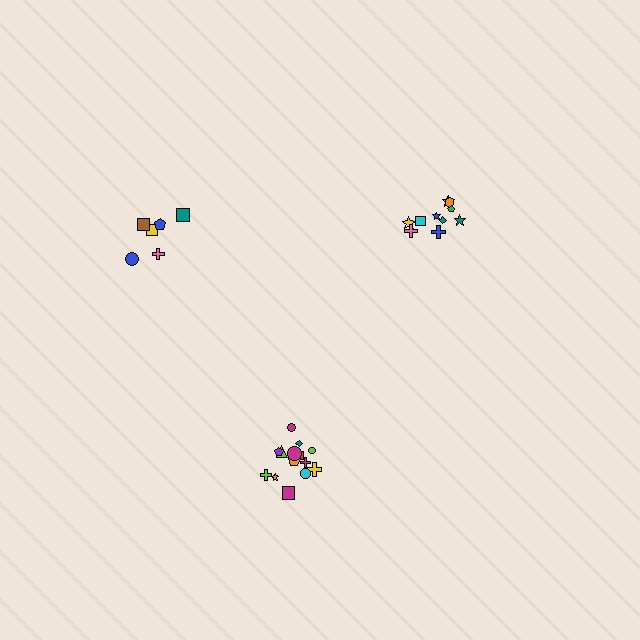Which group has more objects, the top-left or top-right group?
The top-right group.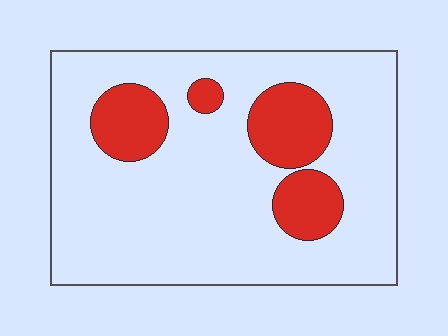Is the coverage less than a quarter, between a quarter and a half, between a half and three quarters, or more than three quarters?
Less than a quarter.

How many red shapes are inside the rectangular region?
4.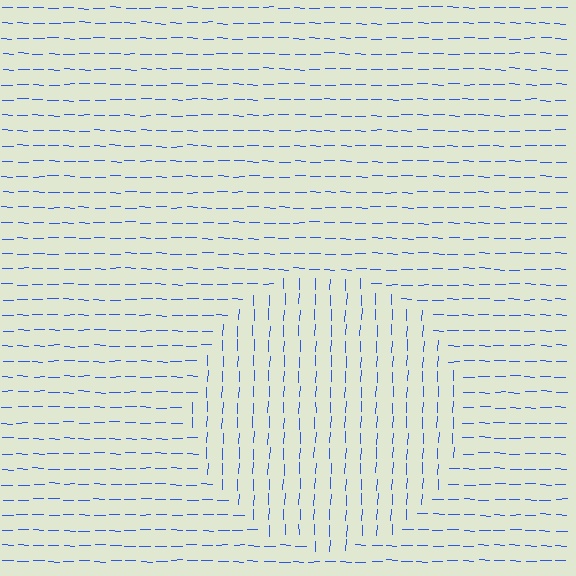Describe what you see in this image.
The image is filled with small blue line segments. A circle region in the image has lines oriented differently from the surrounding lines, creating a visible texture boundary.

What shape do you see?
I see a circle.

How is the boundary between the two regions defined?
The boundary is defined purely by a change in line orientation (approximately 89 degrees difference). All lines are the same color and thickness.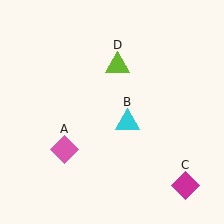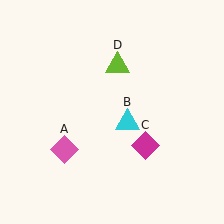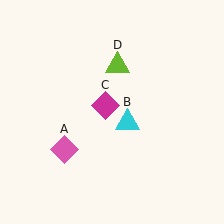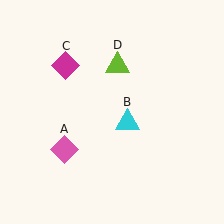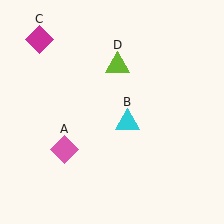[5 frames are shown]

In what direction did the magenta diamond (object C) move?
The magenta diamond (object C) moved up and to the left.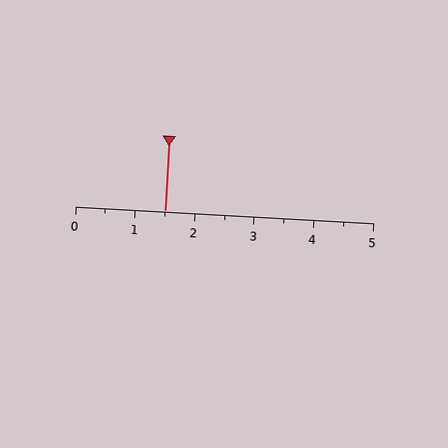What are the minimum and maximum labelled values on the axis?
The axis runs from 0 to 5.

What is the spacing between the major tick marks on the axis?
The major ticks are spaced 1 apart.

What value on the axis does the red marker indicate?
The marker indicates approximately 1.5.